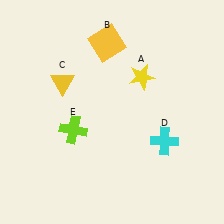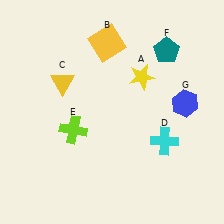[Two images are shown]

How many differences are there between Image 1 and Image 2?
There are 2 differences between the two images.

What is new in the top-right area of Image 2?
A blue hexagon (G) was added in the top-right area of Image 2.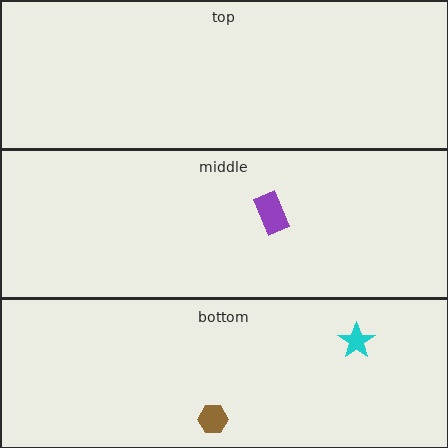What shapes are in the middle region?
The purple rectangle.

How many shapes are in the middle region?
1.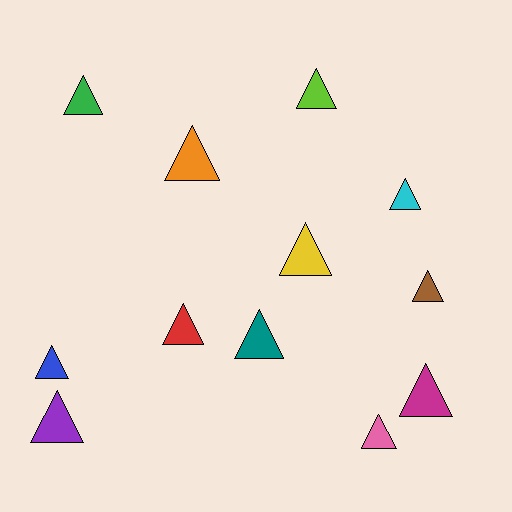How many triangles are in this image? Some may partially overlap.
There are 12 triangles.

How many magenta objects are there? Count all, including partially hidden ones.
There is 1 magenta object.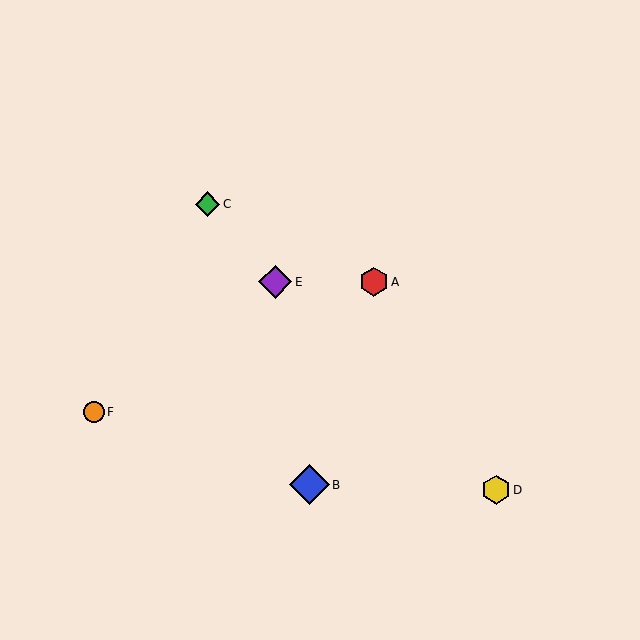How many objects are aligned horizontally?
2 objects (A, E) are aligned horizontally.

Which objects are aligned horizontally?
Objects A, E are aligned horizontally.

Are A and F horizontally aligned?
No, A is at y≈282 and F is at y≈412.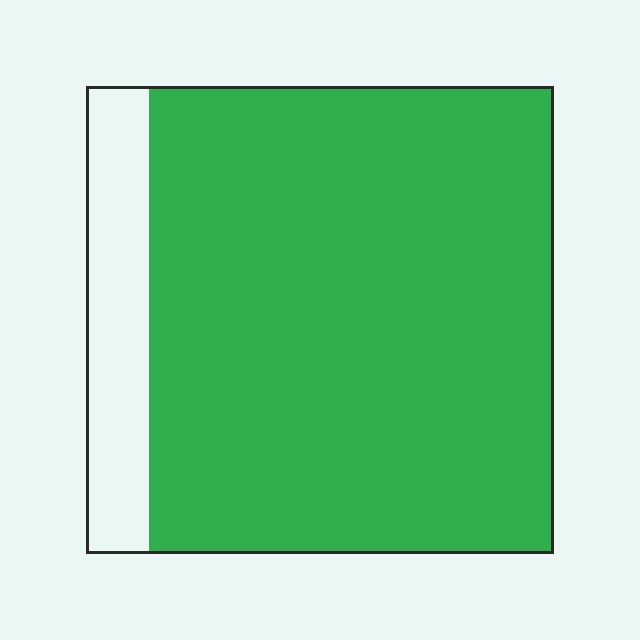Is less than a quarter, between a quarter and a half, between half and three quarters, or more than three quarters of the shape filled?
More than three quarters.